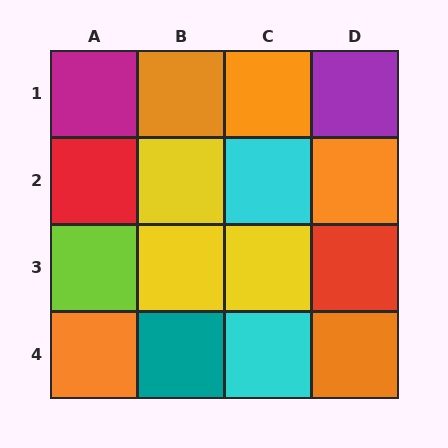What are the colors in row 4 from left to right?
Orange, teal, cyan, orange.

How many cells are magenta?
1 cell is magenta.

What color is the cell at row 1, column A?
Magenta.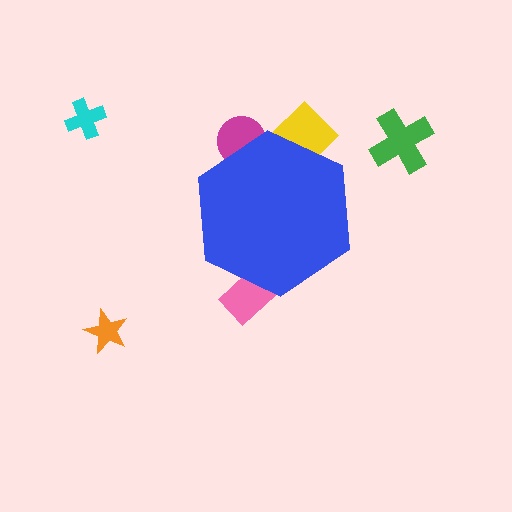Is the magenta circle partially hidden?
Yes, the magenta circle is partially hidden behind the blue hexagon.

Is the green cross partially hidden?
No, the green cross is fully visible.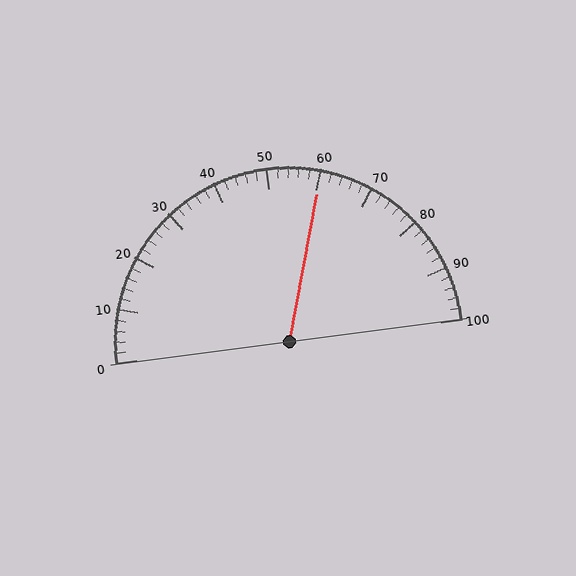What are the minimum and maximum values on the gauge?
The gauge ranges from 0 to 100.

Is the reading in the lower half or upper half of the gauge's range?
The reading is in the upper half of the range (0 to 100).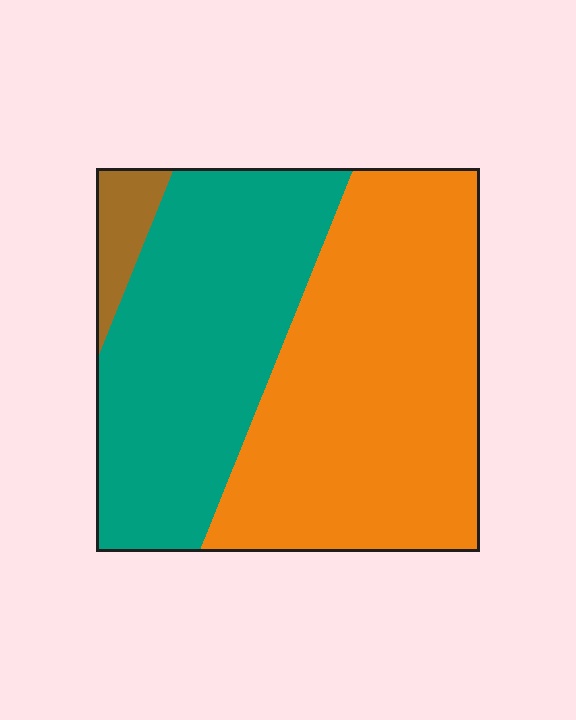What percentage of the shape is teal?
Teal covers 42% of the shape.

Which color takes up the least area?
Brown, at roughly 5%.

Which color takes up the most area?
Orange, at roughly 55%.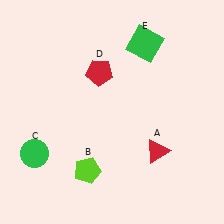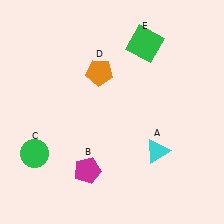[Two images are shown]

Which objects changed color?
A changed from red to cyan. B changed from lime to magenta. D changed from red to orange.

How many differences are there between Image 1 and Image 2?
There are 3 differences between the two images.